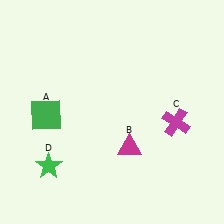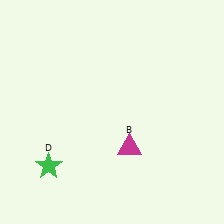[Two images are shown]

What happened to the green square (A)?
The green square (A) was removed in Image 2. It was in the bottom-left area of Image 1.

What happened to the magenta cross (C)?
The magenta cross (C) was removed in Image 2. It was in the bottom-right area of Image 1.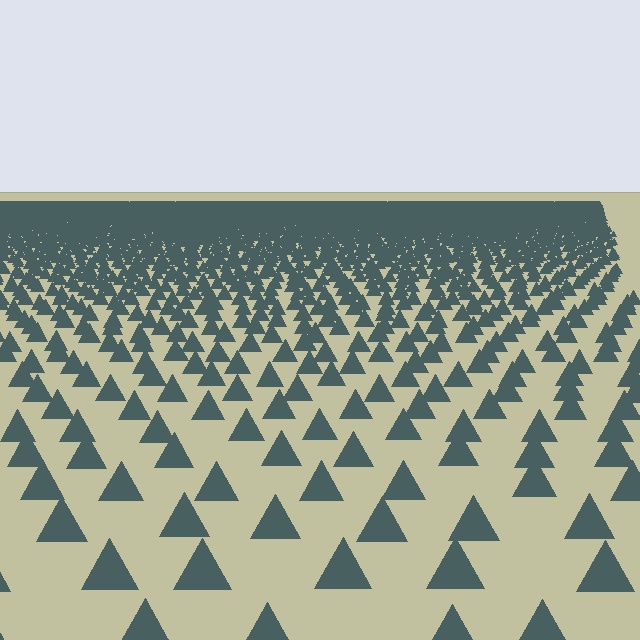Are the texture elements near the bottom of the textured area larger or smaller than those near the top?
Larger. Near the bottom, elements are closer to the viewer and appear at a bigger on-screen size.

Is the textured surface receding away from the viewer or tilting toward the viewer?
The surface is receding away from the viewer. Texture elements get smaller and denser toward the top.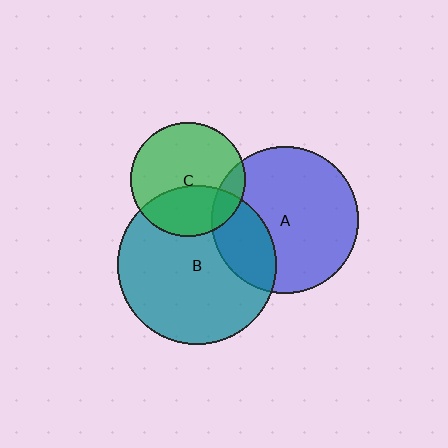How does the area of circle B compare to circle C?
Approximately 1.9 times.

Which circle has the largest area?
Circle B (teal).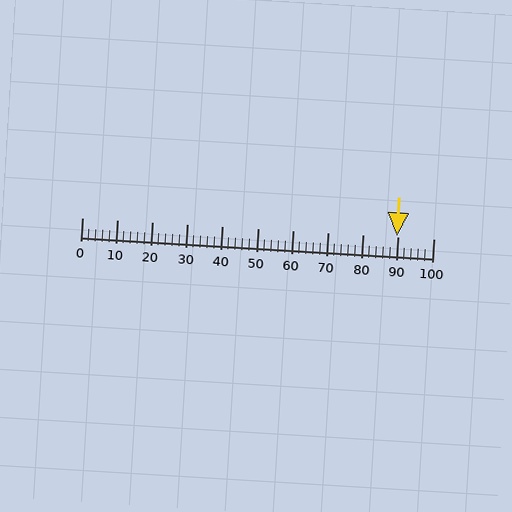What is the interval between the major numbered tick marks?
The major tick marks are spaced 10 units apart.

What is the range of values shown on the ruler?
The ruler shows values from 0 to 100.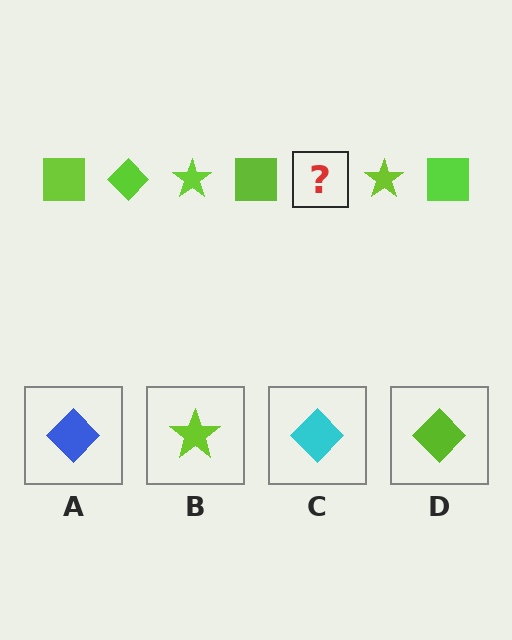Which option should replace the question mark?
Option D.